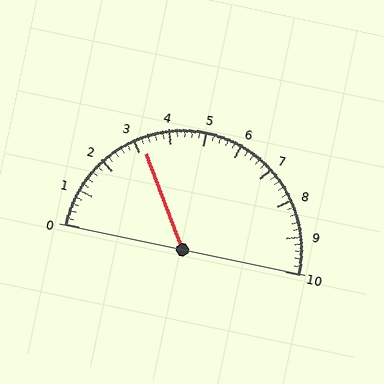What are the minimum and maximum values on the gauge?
The gauge ranges from 0 to 10.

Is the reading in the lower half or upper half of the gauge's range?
The reading is in the lower half of the range (0 to 10).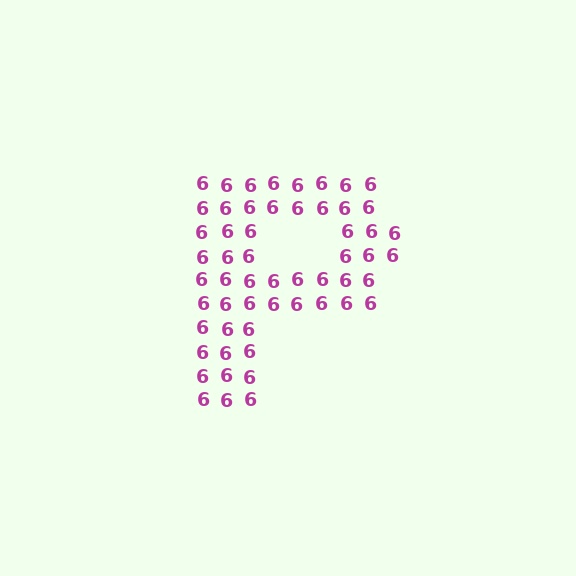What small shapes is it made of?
It is made of small digit 6's.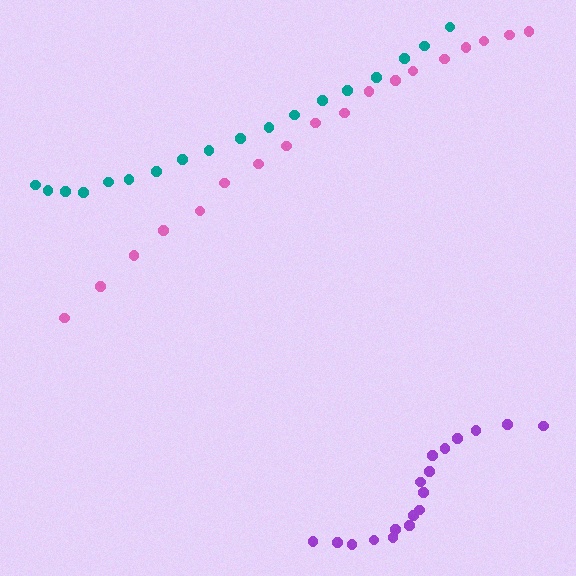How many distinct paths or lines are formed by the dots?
There are 3 distinct paths.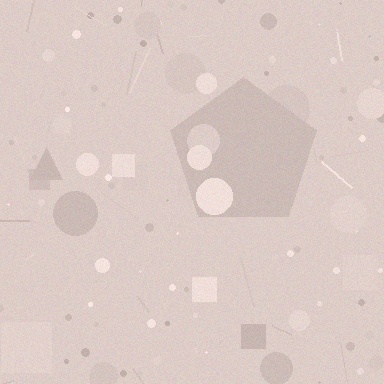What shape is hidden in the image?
A pentagon is hidden in the image.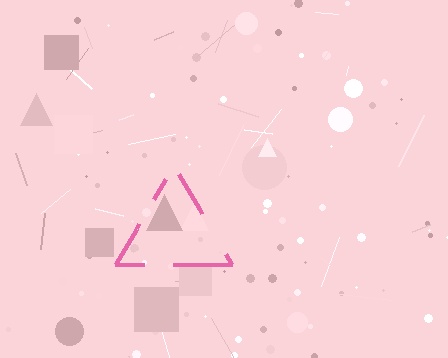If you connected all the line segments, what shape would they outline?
They would outline a triangle.